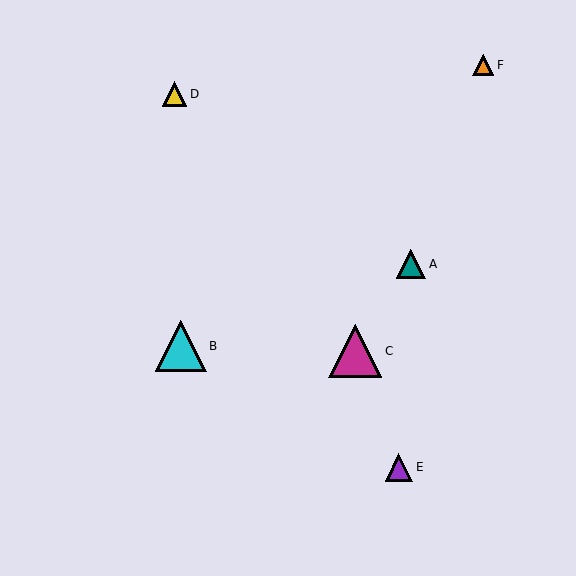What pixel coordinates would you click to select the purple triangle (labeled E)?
Click at (399, 467) to select the purple triangle E.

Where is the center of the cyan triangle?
The center of the cyan triangle is at (181, 346).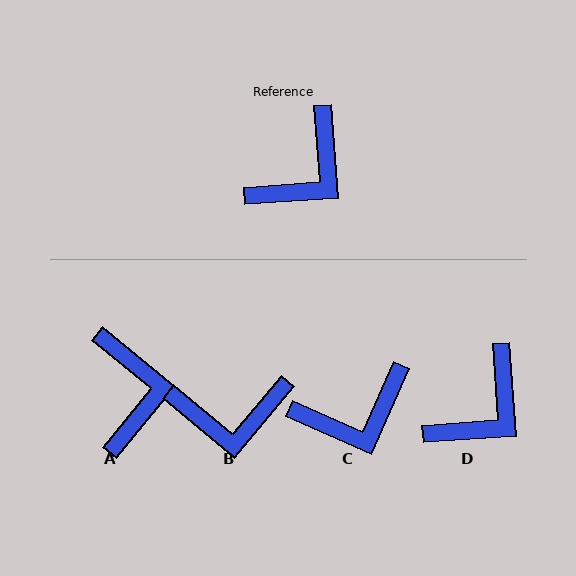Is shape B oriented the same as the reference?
No, it is off by about 44 degrees.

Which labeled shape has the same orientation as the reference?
D.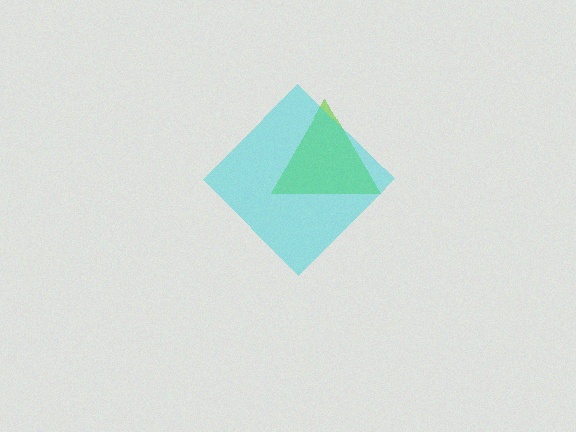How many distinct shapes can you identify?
There are 2 distinct shapes: a lime triangle, a cyan diamond.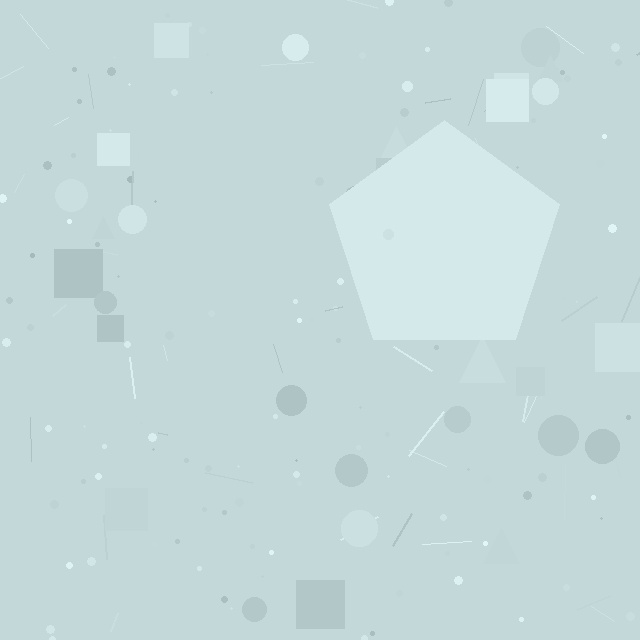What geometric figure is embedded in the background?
A pentagon is embedded in the background.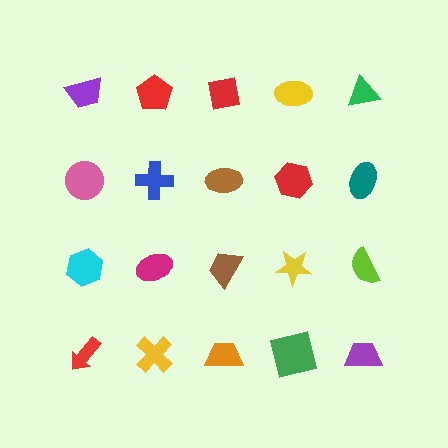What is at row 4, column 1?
A red arrow.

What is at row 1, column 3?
A red square.